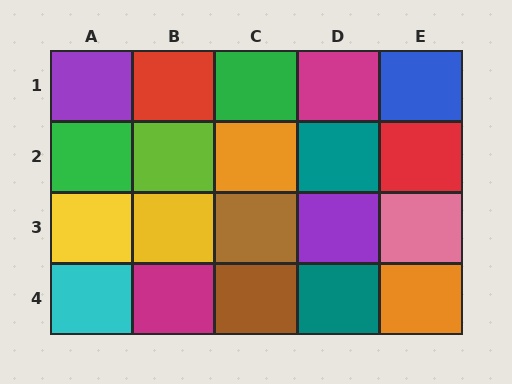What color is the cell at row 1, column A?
Purple.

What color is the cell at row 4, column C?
Brown.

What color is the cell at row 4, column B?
Magenta.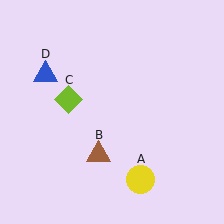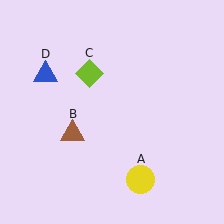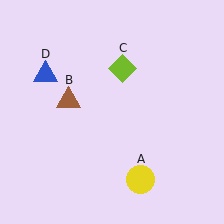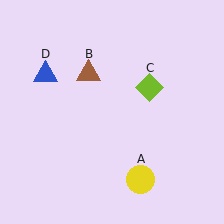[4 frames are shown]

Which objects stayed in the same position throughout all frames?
Yellow circle (object A) and blue triangle (object D) remained stationary.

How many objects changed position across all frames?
2 objects changed position: brown triangle (object B), lime diamond (object C).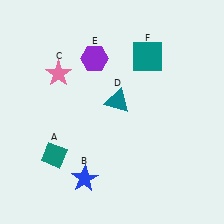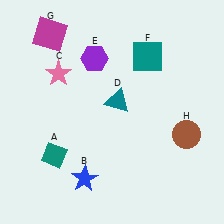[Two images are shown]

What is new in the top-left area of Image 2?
A magenta square (G) was added in the top-left area of Image 2.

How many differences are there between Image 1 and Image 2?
There are 2 differences between the two images.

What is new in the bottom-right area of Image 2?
A brown circle (H) was added in the bottom-right area of Image 2.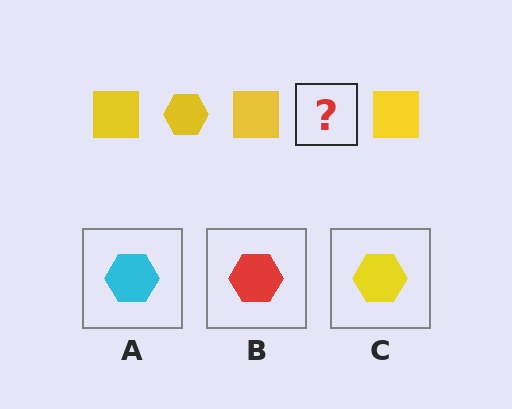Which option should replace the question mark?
Option C.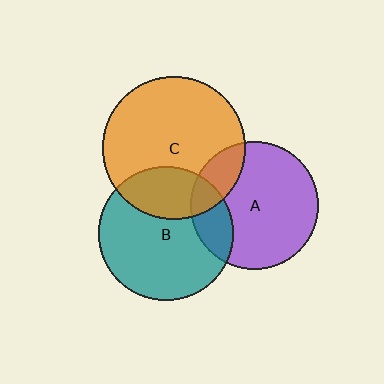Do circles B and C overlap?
Yes.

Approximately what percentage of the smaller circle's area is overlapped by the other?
Approximately 30%.